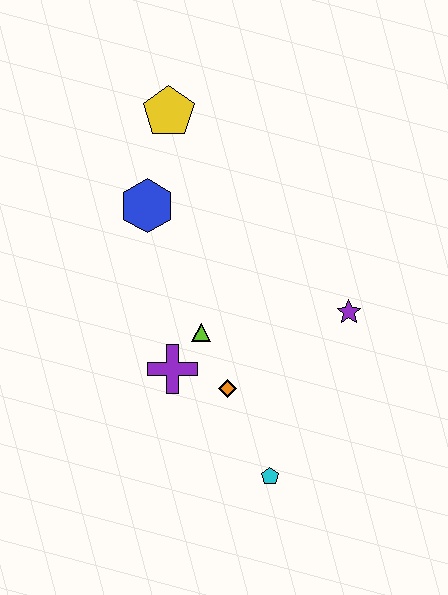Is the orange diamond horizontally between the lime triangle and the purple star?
Yes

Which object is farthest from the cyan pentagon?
The yellow pentagon is farthest from the cyan pentagon.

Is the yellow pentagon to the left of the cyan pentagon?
Yes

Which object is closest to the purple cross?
The lime triangle is closest to the purple cross.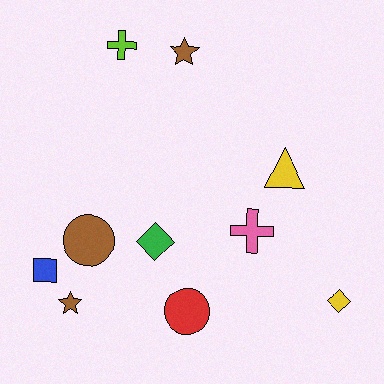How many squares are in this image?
There is 1 square.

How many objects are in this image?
There are 10 objects.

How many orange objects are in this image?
There are no orange objects.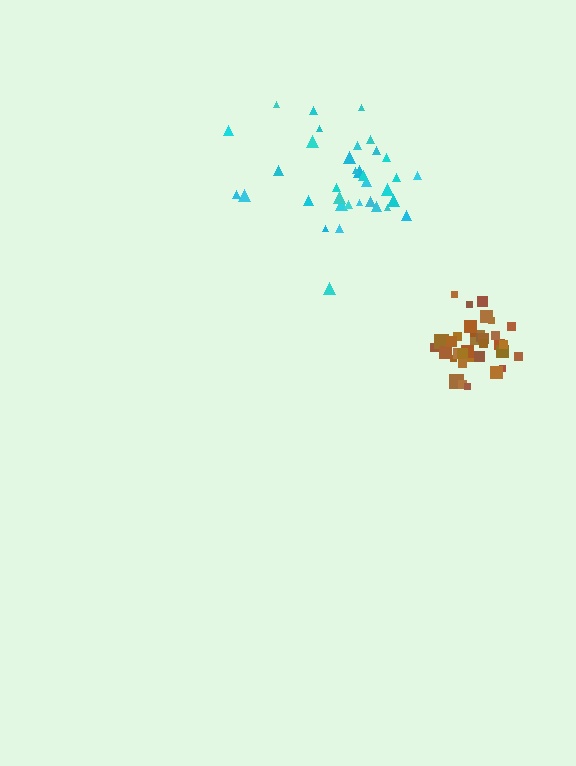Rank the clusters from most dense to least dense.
brown, cyan.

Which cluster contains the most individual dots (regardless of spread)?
Brown (35).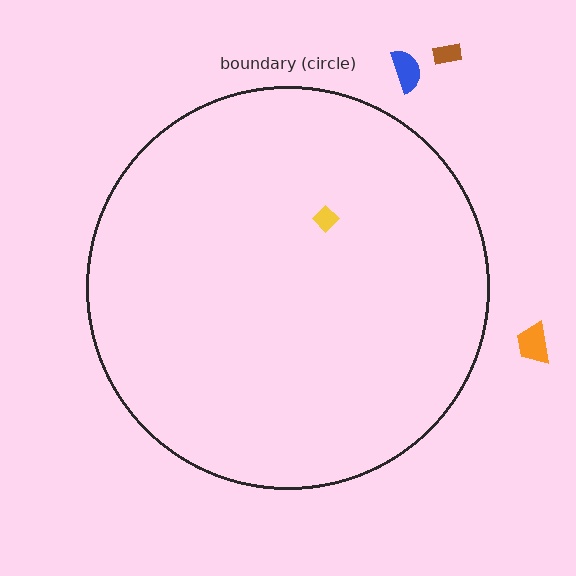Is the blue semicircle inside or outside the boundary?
Outside.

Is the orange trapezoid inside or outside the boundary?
Outside.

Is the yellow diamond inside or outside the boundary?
Inside.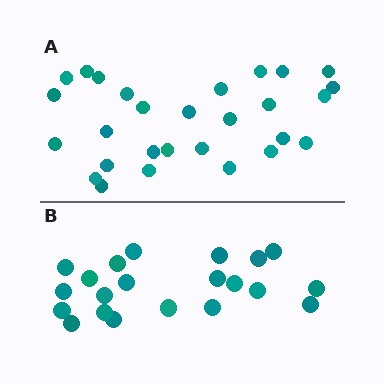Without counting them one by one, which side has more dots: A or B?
Region A (the top region) has more dots.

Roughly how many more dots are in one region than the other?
Region A has roughly 8 or so more dots than region B.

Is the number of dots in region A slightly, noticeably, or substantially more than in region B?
Region A has noticeably more, but not dramatically so. The ratio is roughly 1.3 to 1.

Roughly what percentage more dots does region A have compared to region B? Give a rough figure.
About 35% more.